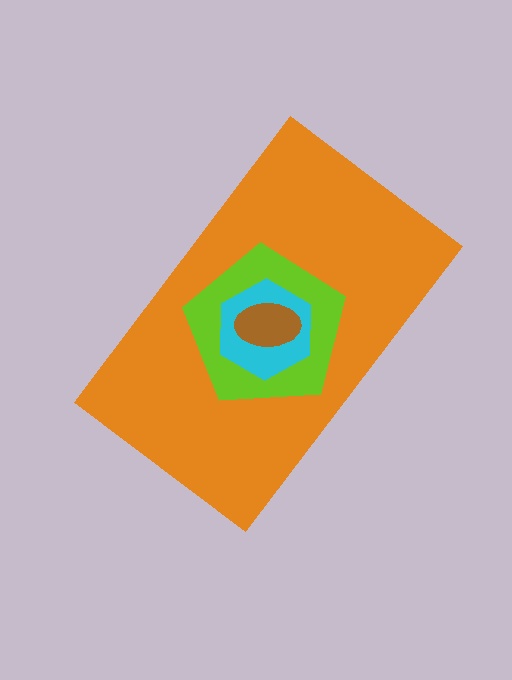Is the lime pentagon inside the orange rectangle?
Yes.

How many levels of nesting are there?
4.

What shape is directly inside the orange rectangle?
The lime pentagon.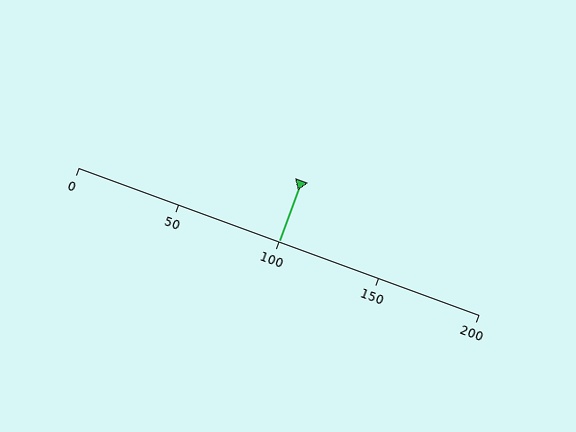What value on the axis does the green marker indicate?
The marker indicates approximately 100.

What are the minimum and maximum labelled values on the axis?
The axis runs from 0 to 200.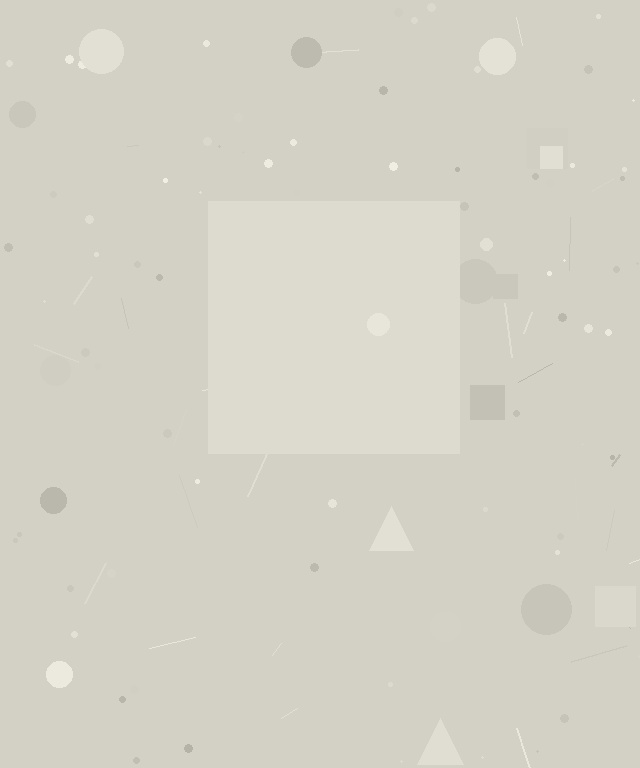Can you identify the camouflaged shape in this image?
The camouflaged shape is a square.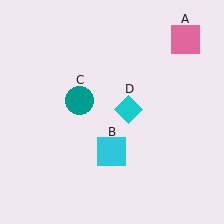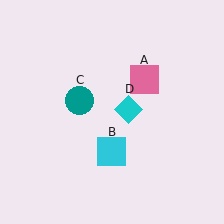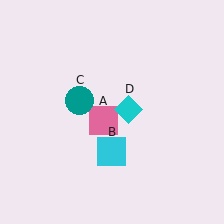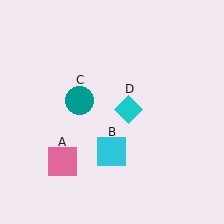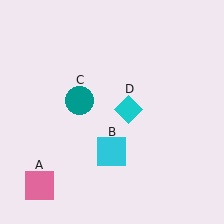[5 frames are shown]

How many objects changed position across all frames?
1 object changed position: pink square (object A).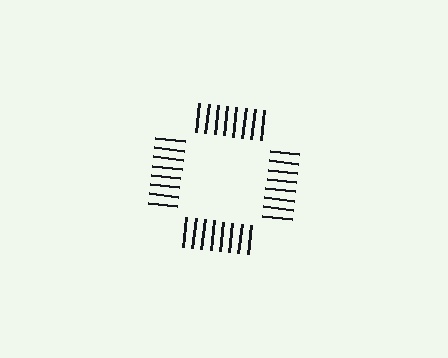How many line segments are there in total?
32 — 8 along each of the 4 edges.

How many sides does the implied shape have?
4 sides — the line-ends trace a square.